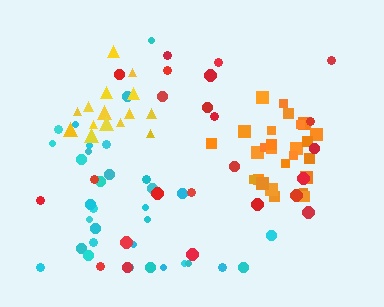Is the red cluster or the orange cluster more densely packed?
Orange.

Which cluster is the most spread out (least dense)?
Red.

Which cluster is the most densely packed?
Orange.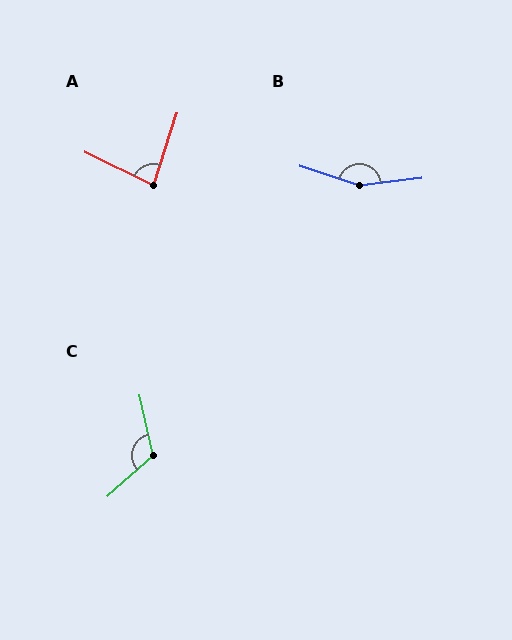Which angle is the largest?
B, at approximately 155 degrees.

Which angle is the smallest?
A, at approximately 82 degrees.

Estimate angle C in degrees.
Approximately 120 degrees.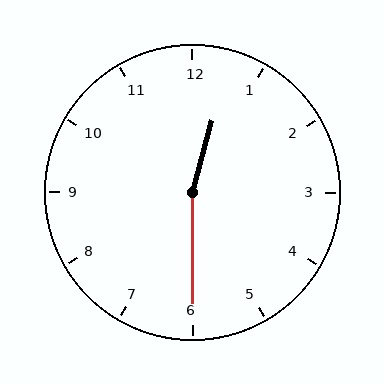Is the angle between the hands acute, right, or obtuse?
It is obtuse.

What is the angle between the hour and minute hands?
Approximately 165 degrees.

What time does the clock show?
12:30.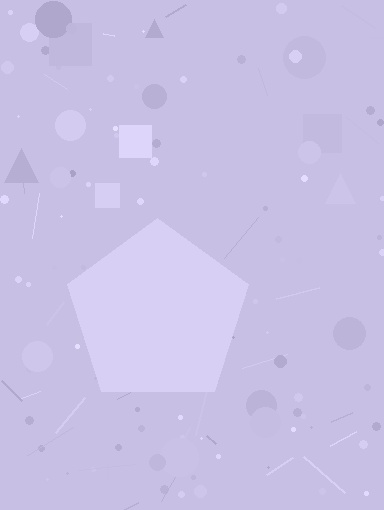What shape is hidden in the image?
A pentagon is hidden in the image.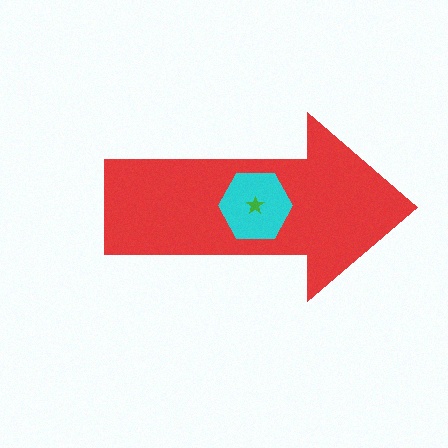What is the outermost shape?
The red arrow.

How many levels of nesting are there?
3.